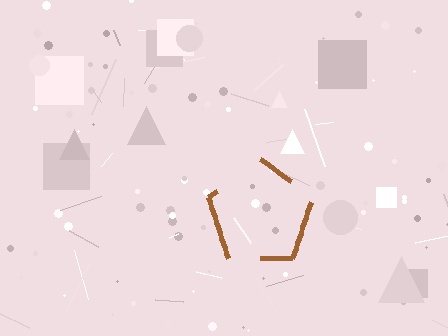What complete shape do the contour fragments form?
The contour fragments form a pentagon.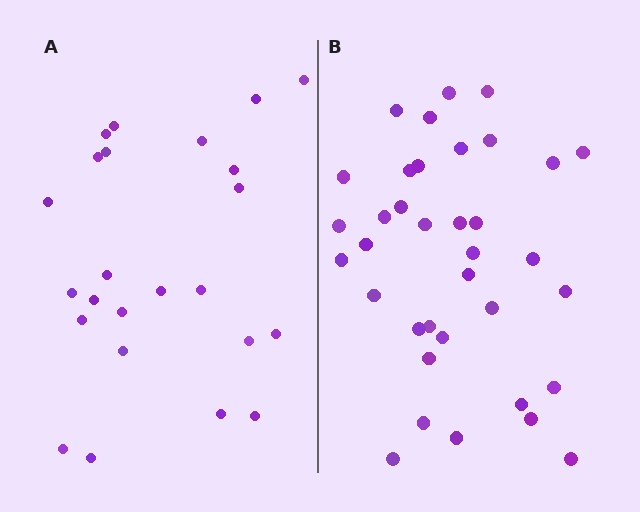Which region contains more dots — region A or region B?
Region B (the right region) has more dots.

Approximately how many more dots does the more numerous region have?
Region B has roughly 12 or so more dots than region A.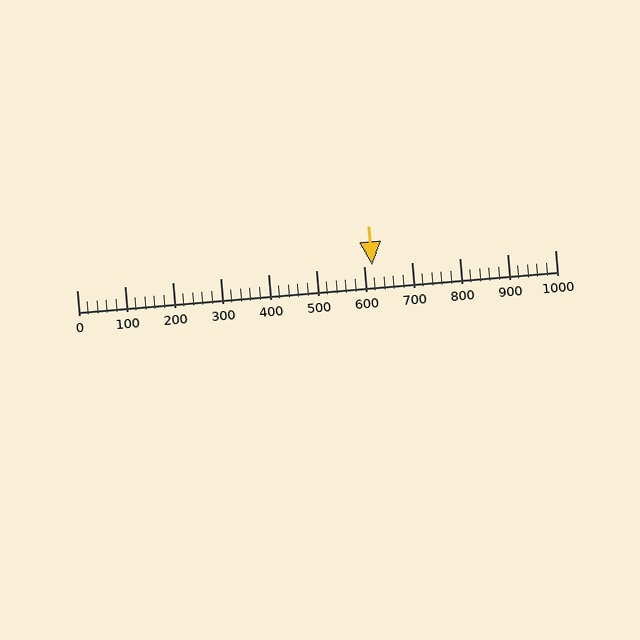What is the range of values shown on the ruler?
The ruler shows values from 0 to 1000.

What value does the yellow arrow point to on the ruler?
The yellow arrow points to approximately 619.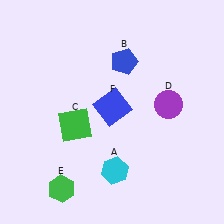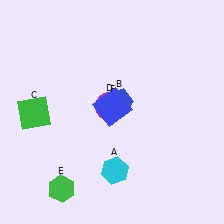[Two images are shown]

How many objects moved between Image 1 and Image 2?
3 objects moved between the two images.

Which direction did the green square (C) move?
The green square (C) moved left.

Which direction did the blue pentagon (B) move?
The blue pentagon (B) moved down.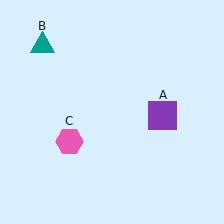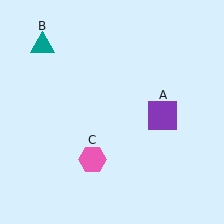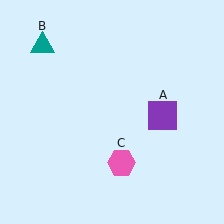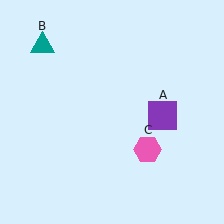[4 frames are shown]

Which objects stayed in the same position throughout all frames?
Purple square (object A) and teal triangle (object B) remained stationary.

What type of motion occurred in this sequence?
The pink hexagon (object C) rotated counterclockwise around the center of the scene.